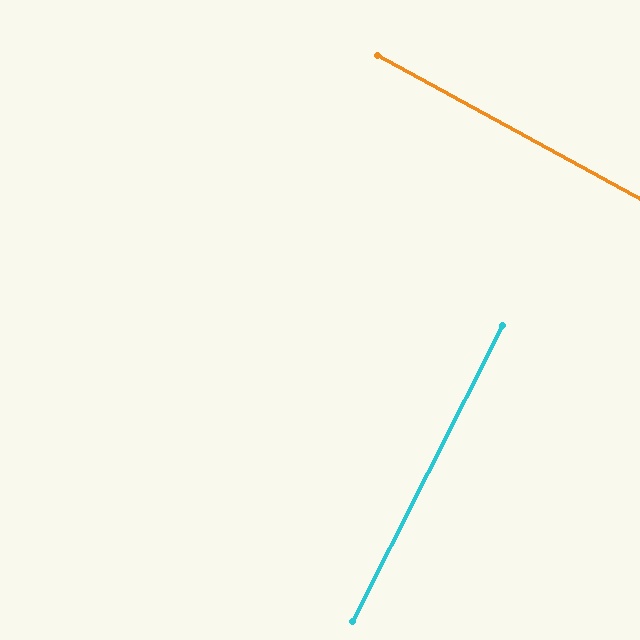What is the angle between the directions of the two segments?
Approximately 88 degrees.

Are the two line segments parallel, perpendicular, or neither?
Perpendicular — they meet at approximately 88°.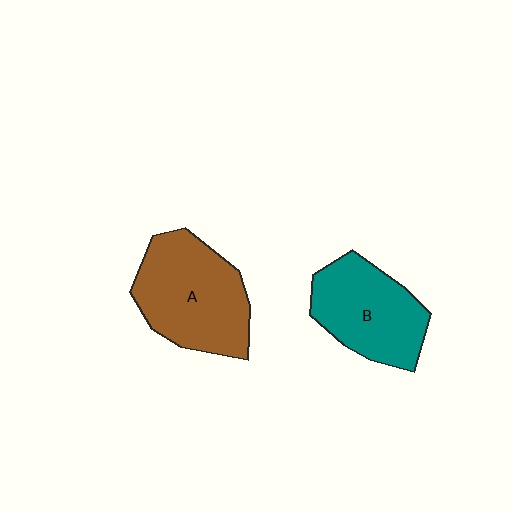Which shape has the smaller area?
Shape B (teal).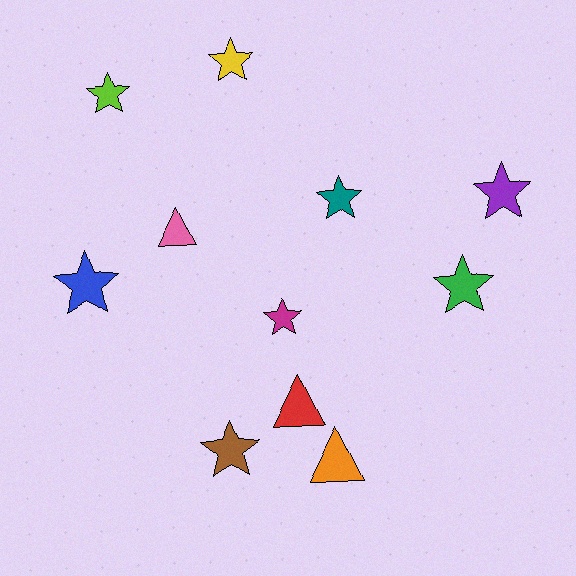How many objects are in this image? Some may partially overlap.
There are 11 objects.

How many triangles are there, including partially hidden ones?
There are 3 triangles.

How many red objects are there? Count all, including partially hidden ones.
There is 1 red object.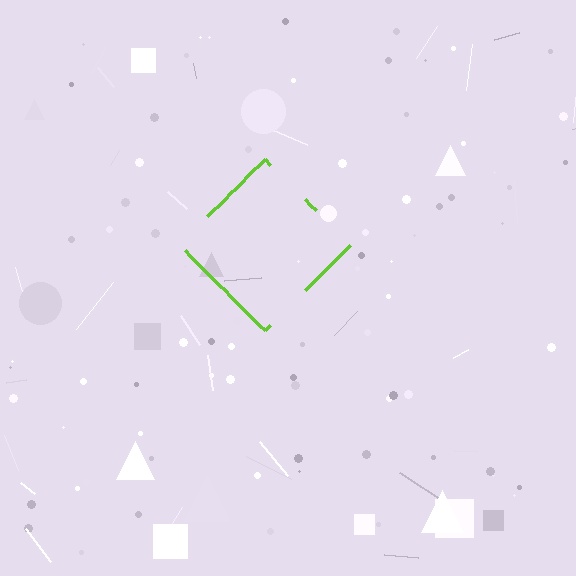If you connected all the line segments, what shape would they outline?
They would outline a diamond.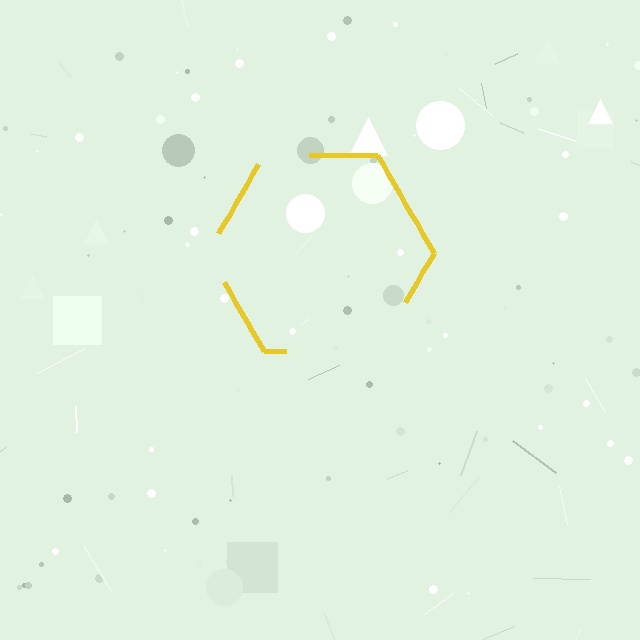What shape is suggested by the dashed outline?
The dashed outline suggests a hexagon.